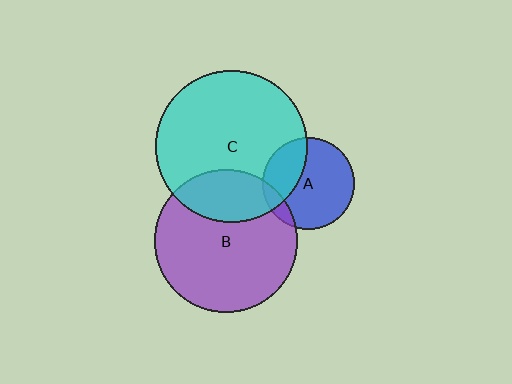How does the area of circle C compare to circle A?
Approximately 2.8 times.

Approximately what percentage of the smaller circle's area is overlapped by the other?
Approximately 25%.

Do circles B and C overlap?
Yes.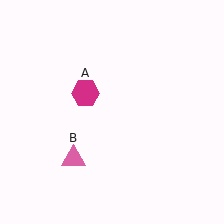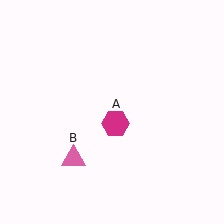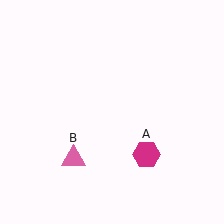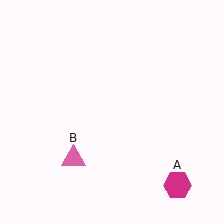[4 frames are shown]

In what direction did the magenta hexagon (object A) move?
The magenta hexagon (object A) moved down and to the right.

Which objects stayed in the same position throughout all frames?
Pink triangle (object B) remained stationary.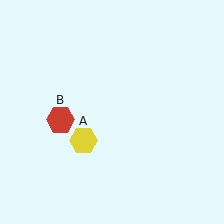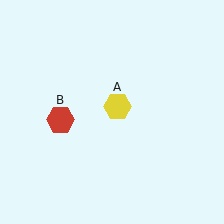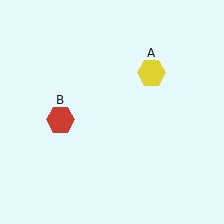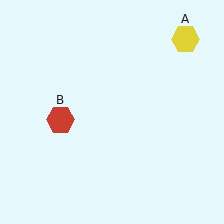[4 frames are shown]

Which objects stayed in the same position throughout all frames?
Red hexagon (object B) remained stationary.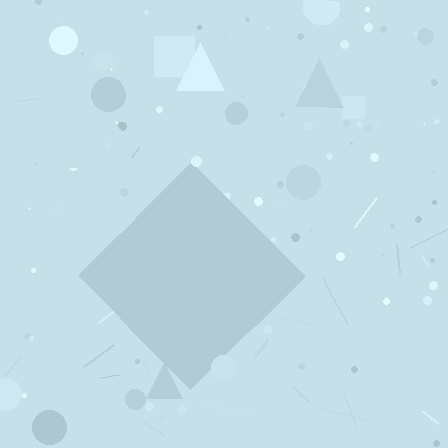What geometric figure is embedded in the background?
A diamond is embedded in the background.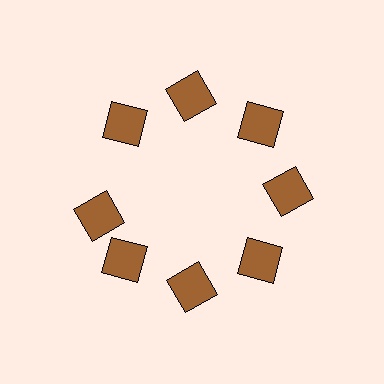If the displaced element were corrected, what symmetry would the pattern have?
It would have 8-fold rotational symmetry — the pattern would map onto itself every 45 degrees.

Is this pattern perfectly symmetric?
No. The 8 brown squares are arranged in a ring, but one element near the 9 o'clock position is rotated out of alignment along the ring, breaking the 8-fold rotational symmetry.